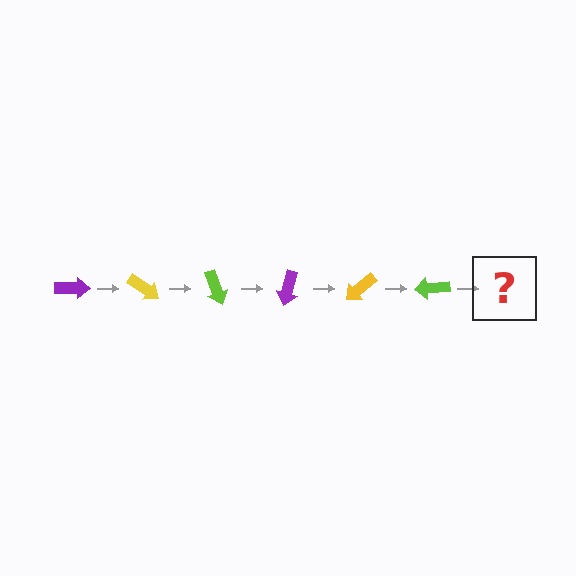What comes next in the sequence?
The next element should be a purple arrow, rotated 210 degrees from the start.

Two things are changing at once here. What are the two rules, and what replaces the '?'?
The two rules are that it rotates 35 degrees each step and the color cycles through purple, yellow, and lime. The '?' should be a purple arrow, rotated 210 degrees from the start.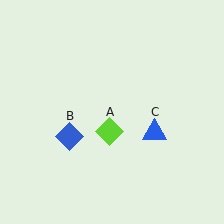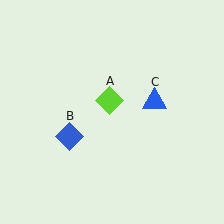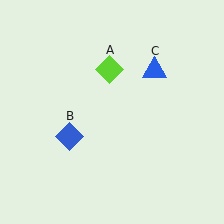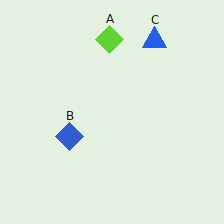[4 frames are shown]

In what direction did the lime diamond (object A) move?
The lime diamond (object A) moved up.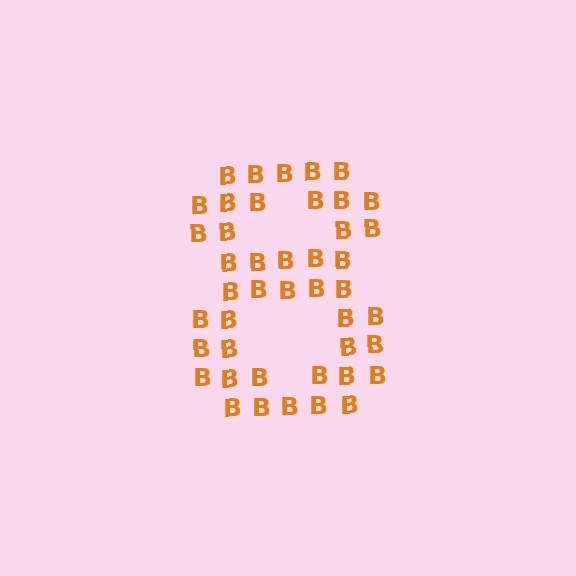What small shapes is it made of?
It is made of small letter B's.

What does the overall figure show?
The overall figure shows the digit 8.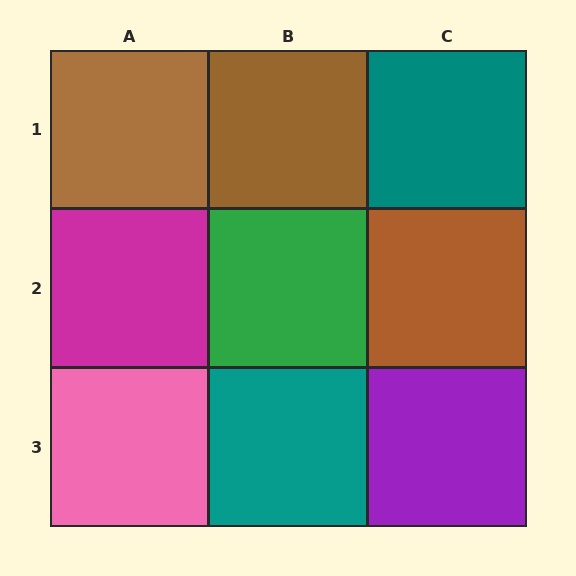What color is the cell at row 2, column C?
Brown.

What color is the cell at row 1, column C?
Teal.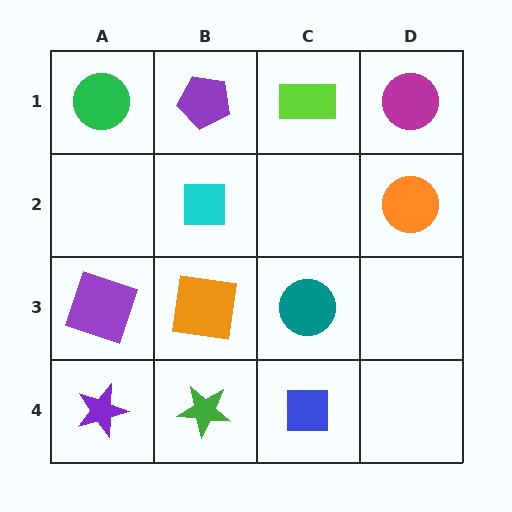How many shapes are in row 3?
3 shapes.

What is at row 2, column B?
A cyan square.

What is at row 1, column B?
A purple pentagon.